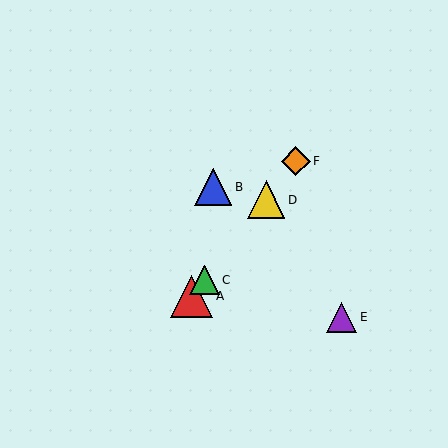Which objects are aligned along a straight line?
Objects A, C, D, F are aligned along a straight line.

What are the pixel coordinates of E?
Object E is at (341, 317).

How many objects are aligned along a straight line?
4 objects (A, C, D, F) are aligned along a straight line.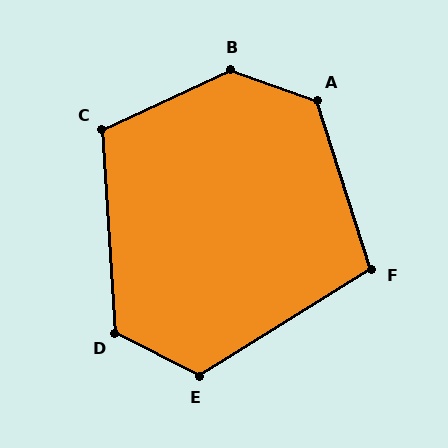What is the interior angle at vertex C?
Approximately 111 degrees (obtuse).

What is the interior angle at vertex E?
Approximately 121 degrees (obtuse).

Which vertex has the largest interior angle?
B, at approximately 135 degrees.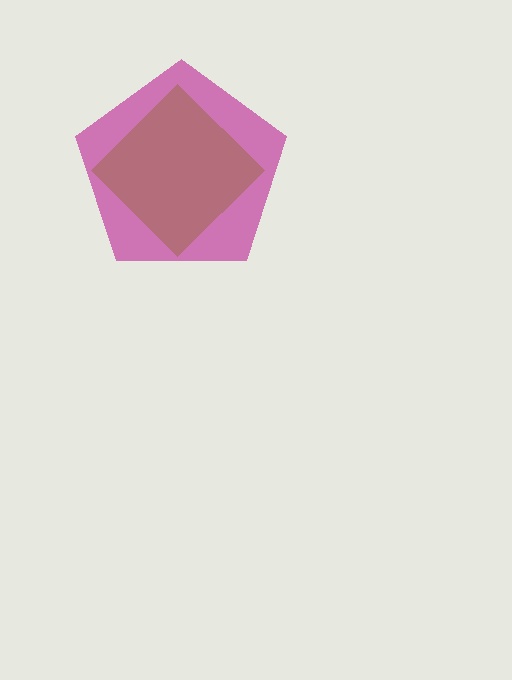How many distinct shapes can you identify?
There are 2 distinct shapes: a magenta pentagon, a brown diamond.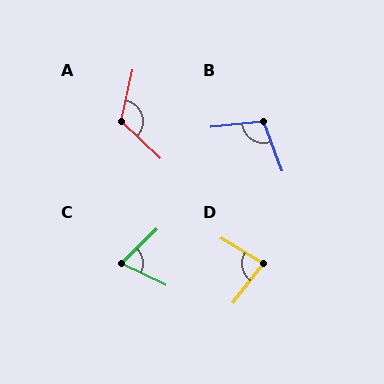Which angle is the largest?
A, at approximately 121 degrees.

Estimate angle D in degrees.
Approximately 84 degrees.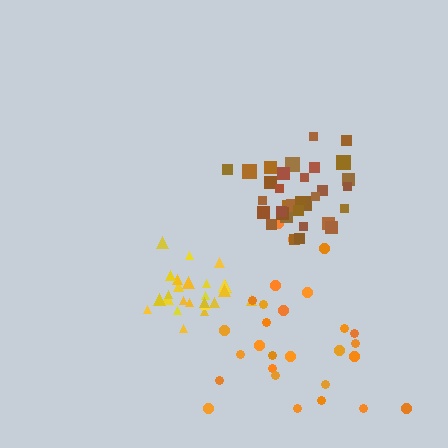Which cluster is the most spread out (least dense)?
Orange.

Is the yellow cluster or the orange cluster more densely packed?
Yellow.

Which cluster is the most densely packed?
Yellow.